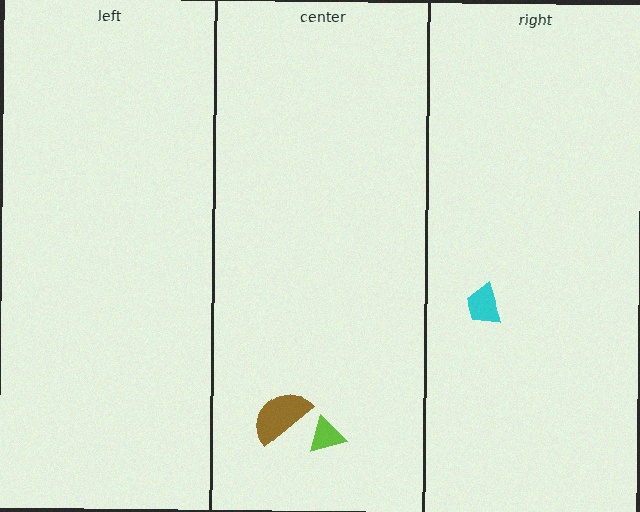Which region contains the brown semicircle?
The center region.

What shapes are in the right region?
The cyan trapezoid.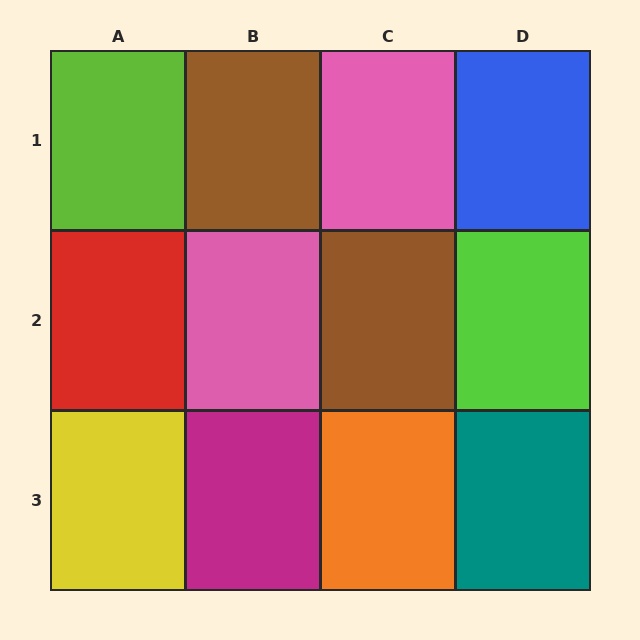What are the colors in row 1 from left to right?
Lime, brown, pink, blue.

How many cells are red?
1 cell is red.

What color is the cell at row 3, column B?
Magenta.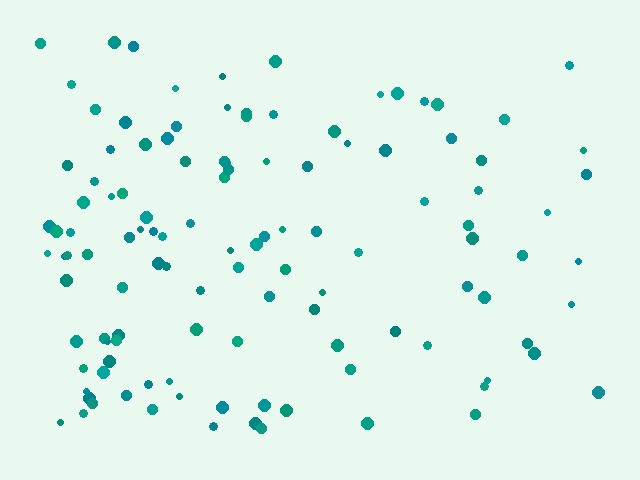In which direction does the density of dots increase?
From right to left, with the left side densest.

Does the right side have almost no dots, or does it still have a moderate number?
Still a moderate number, just noticeably fewer than the left.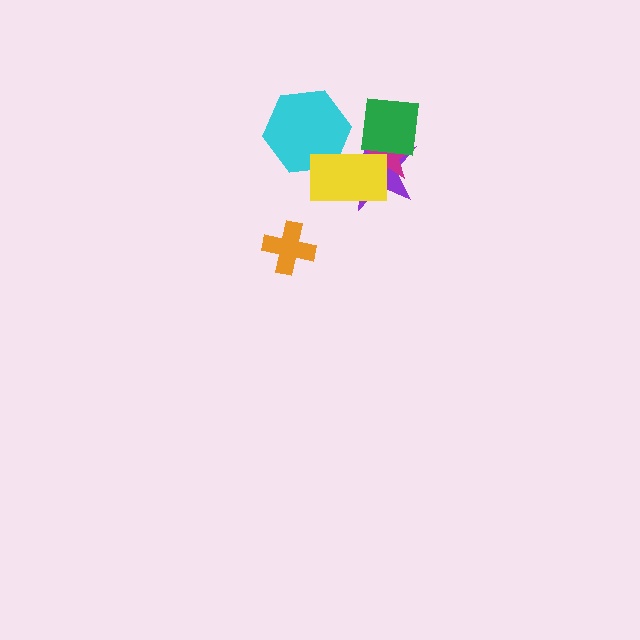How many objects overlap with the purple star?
4 objects overlap with the purple star.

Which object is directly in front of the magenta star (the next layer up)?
The green square is directly in front of the magenta star.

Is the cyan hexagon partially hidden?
Yes, it is partially covered by another shape.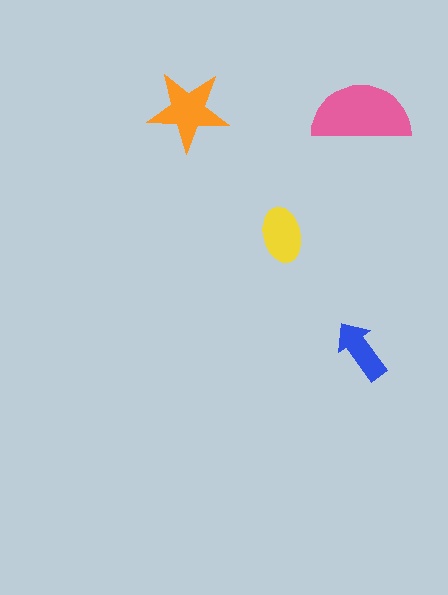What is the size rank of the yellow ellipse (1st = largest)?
3rd.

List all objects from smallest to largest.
The blue arrow, the yellow ellipse, the orange star, the pink semicircle.